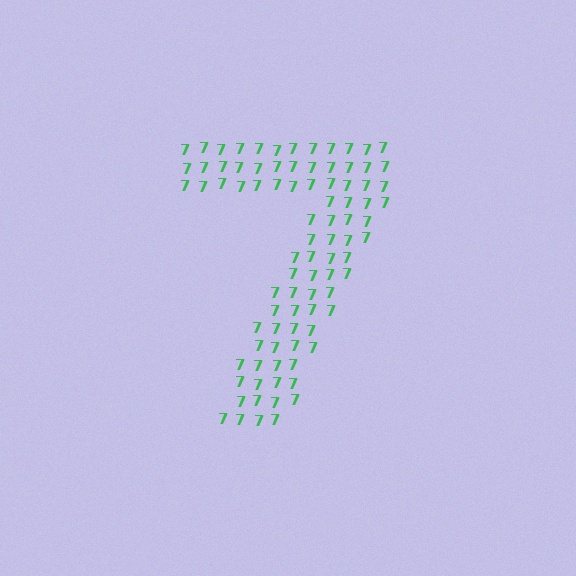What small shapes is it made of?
It is made of small digit 7's.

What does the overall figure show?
The overall figure shows the digit 7.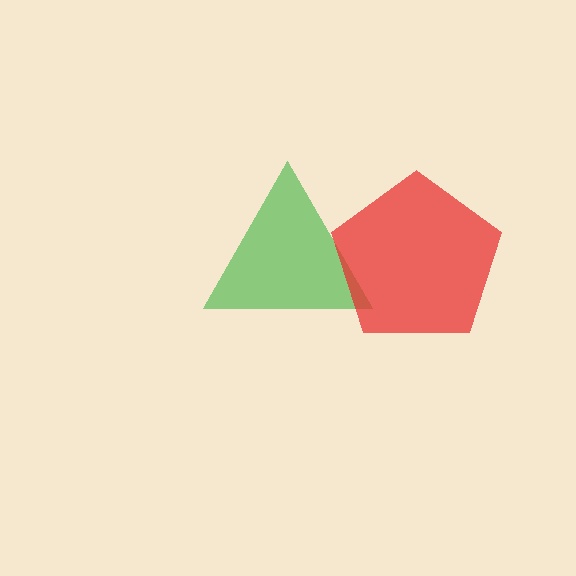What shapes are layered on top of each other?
The layered shapes are: a green triangle, a red pentagon.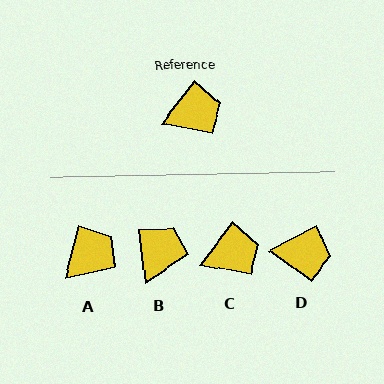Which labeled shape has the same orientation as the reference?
C.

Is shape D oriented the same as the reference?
No, it is off by about 25 degrees.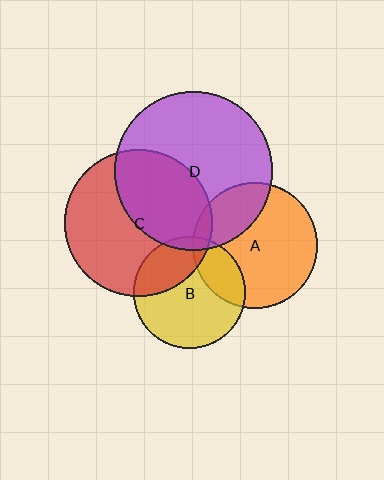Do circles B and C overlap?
Yes.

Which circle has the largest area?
Circle D (purple).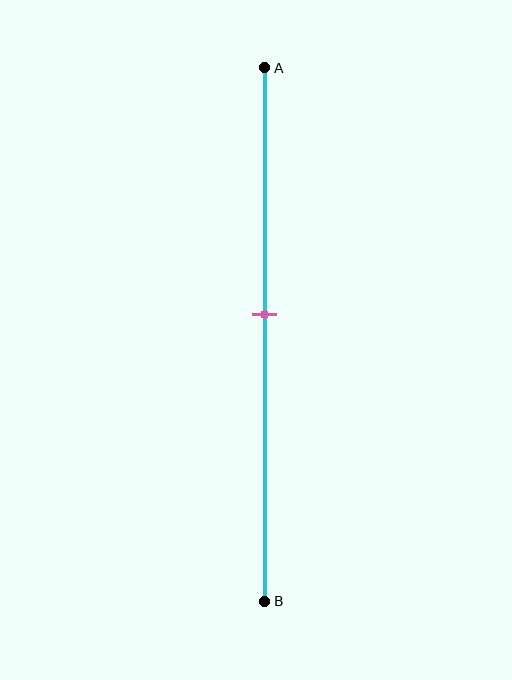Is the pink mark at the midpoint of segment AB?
No, the mark is at about 45% from A, not at the 50% midpoint.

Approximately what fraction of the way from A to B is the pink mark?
The pink mark is approximately 45% of the way from A to B.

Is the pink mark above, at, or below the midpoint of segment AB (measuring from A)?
The pink mark is above the midpoint of segment AB.